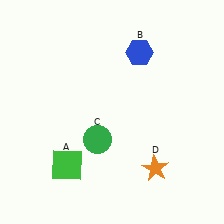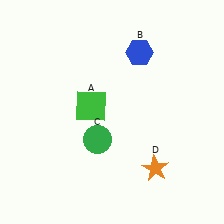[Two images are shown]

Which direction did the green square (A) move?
The green square (A) moved up.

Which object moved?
The green square (A) moved up.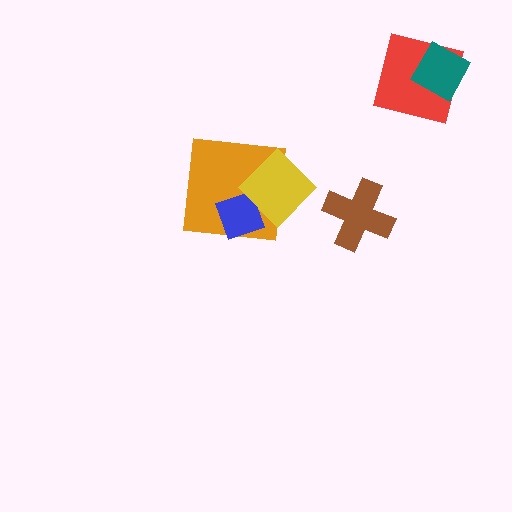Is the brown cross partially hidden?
No, no other shape covers it.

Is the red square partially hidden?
Yes, it is partially covered by another shape.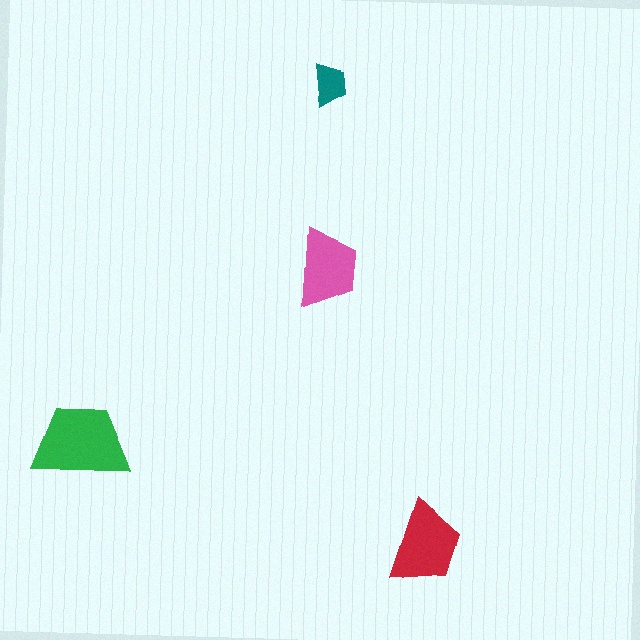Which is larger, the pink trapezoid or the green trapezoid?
The green one.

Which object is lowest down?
The red trapezoid is bottommost.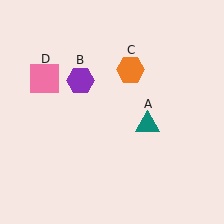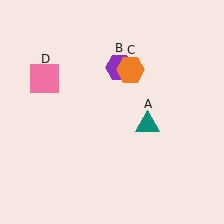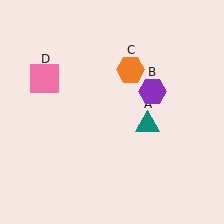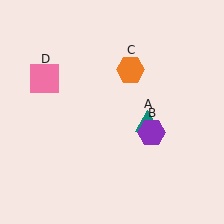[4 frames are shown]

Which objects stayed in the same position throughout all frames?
Teal triangle (object A) and orange hexagon (object C) and pink square (object D) remained stationary.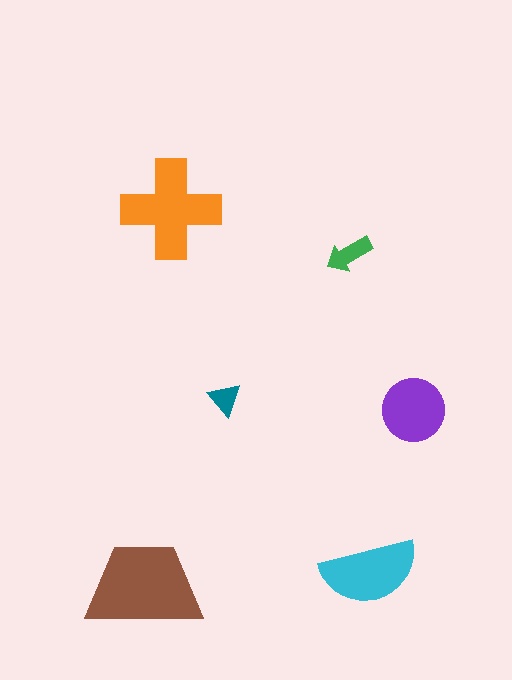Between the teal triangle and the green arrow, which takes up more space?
The green arrow.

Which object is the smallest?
The teal triangle.